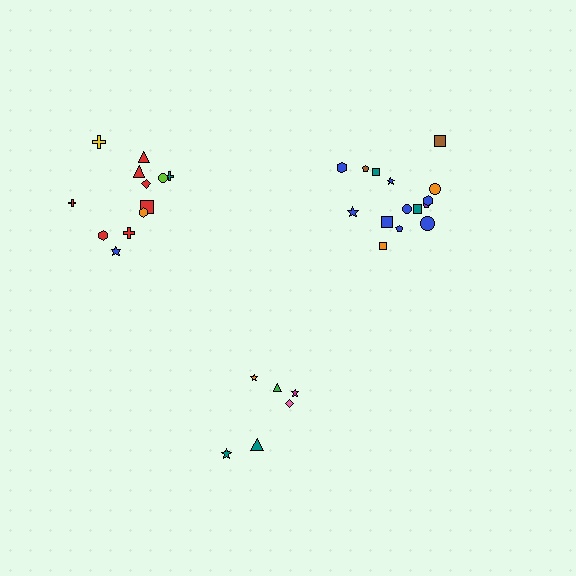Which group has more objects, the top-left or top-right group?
The top-right group.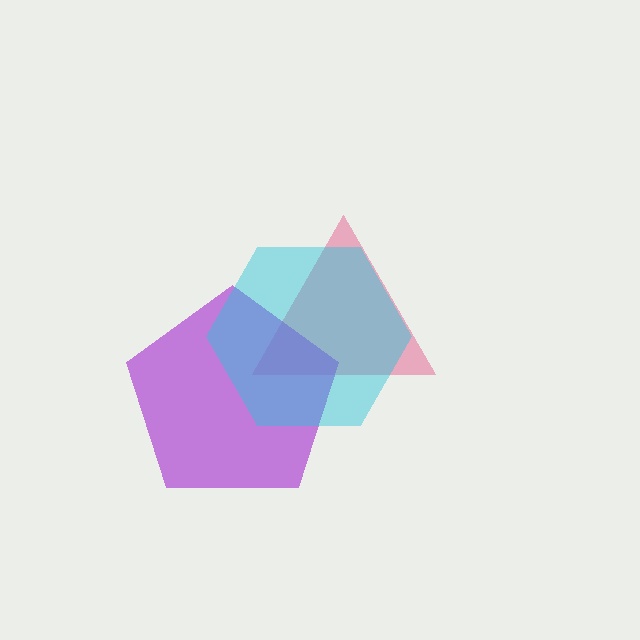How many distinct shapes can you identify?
There are 3 distinct shapes: a pink triangle, a purple pentagon, a cyan hexagon.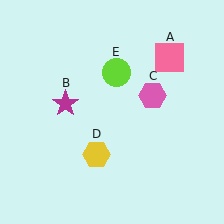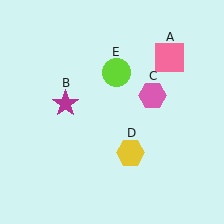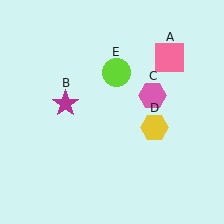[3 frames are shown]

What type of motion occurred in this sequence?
The yellow hexagon (object D) rotated counterclockwise around the center of the scene.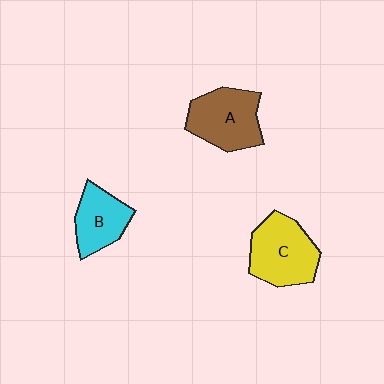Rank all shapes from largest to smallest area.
From largest to smallest: C (yellow), A (brown), B (cyan).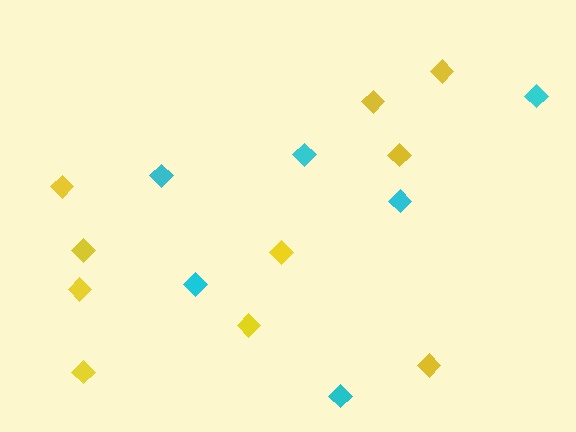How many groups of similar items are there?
There are 2 groups: one group of yellow diamonds (10) and one group of cyan diamonds (6).